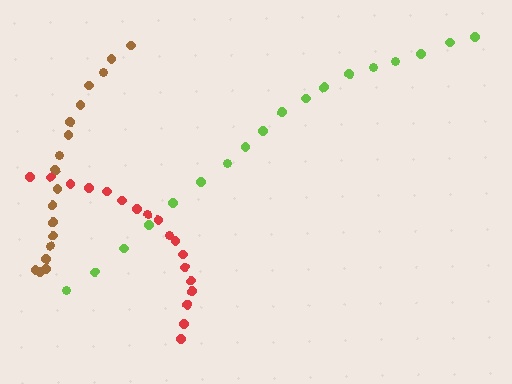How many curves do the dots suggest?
There are 3 distinct paths.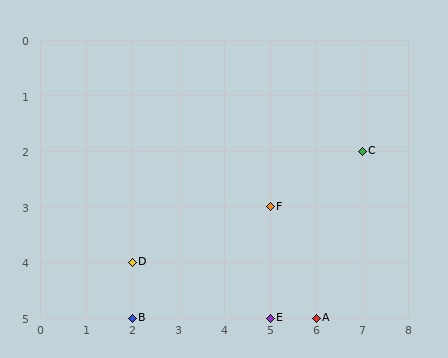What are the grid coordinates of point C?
Point C is at grid coordinates (7, 2).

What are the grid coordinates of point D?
Point D is at grid coordinates (2, 4).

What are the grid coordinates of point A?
Point A is at grid coordinates (6, 5).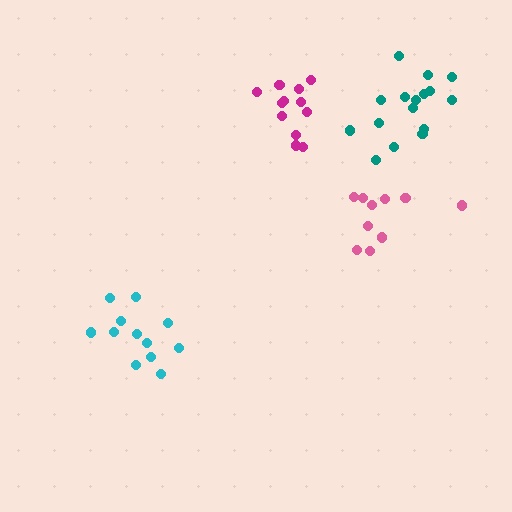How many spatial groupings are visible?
There are 4 spatial groupings.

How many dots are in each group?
Group 1: 10 dots, Group 2: 12 dots, Group 3: 16 dots, Group 4: 12 dots (50 total).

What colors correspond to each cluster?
The clusters are colored: pink, magenta, teal, cyan.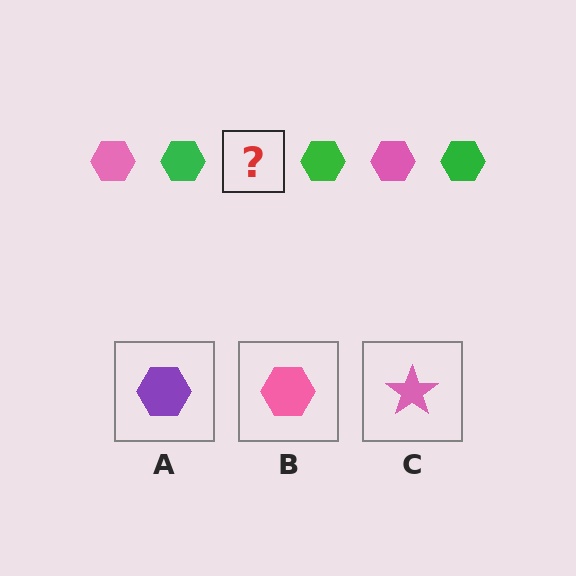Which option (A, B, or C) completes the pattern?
B.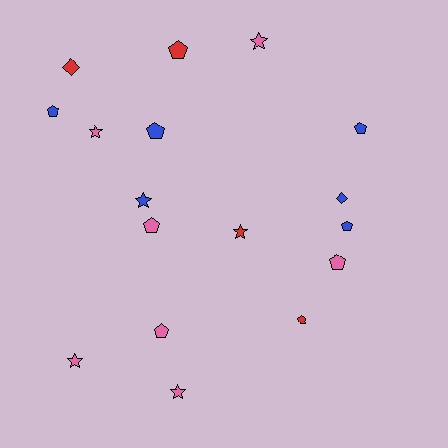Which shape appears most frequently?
Pentagon, with 9 objects.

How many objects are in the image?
There are 17 objects.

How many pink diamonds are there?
There are no pink diamonds.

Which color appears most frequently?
Pink, with 7 objects.